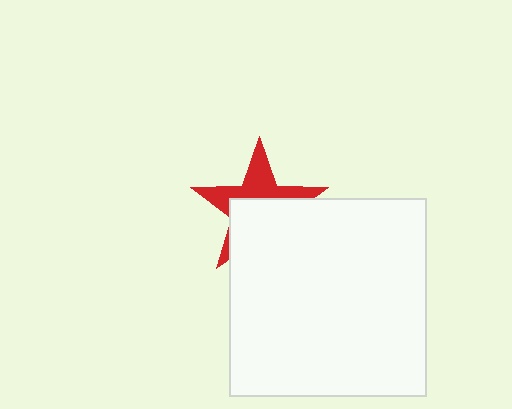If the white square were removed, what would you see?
You would see the complete red star.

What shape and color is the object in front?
The object in front is a white square.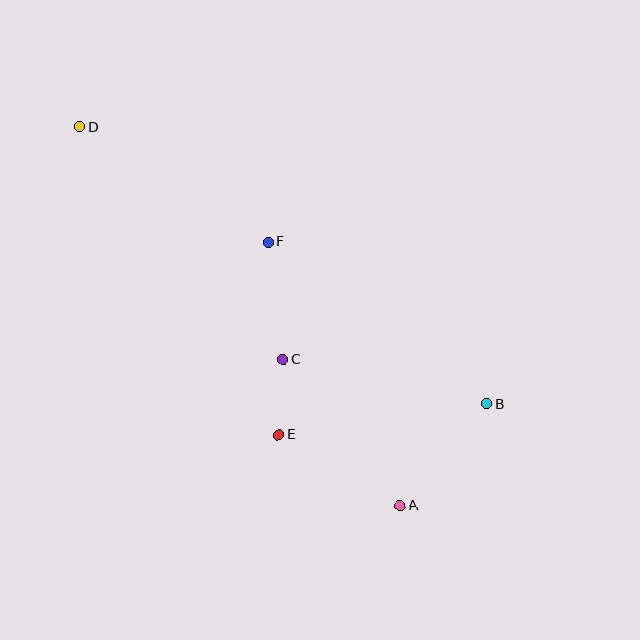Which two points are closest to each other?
Points C and E are closest to each other.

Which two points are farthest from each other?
Points A and D are farthest from each other.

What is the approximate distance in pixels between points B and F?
The distance between B and F is approximately 272 pixels.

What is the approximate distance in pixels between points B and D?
The distance between B and D is approximately 492 pixels.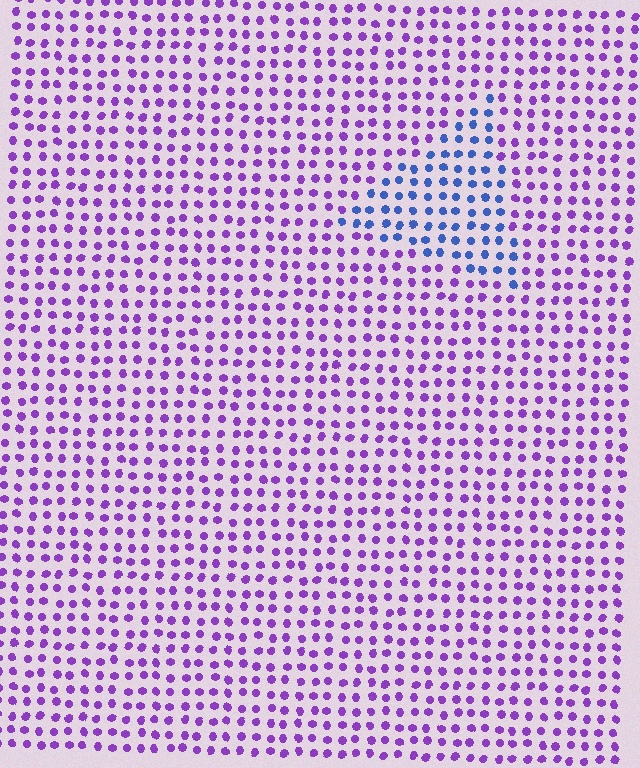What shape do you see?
I see a triangle.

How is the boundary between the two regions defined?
The boundary is defined purely by a slight shift in hue (about 53 degrees). Spacing, size, and orientation are identical on both sides.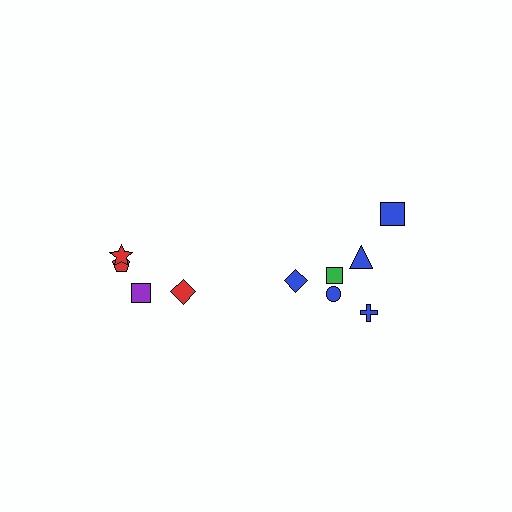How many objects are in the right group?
There are 6 objects.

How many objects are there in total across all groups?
There are 10 objects.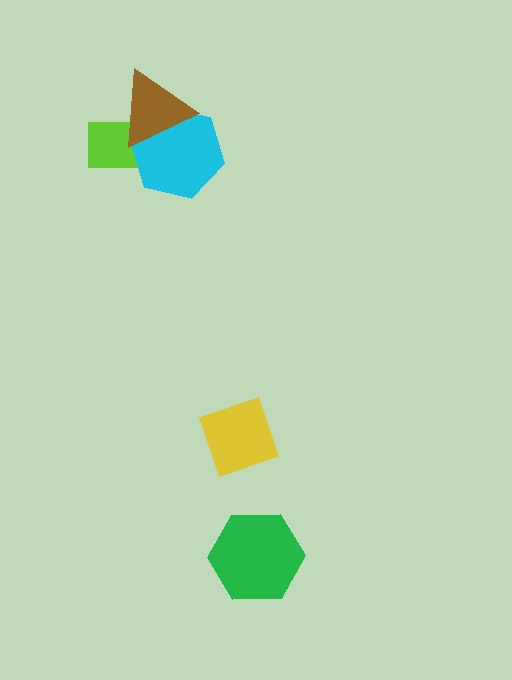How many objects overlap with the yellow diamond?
0 objects overlap with the yellow diamond.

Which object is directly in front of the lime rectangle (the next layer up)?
The cyan hexagon is directly in front of the lime rectangle.